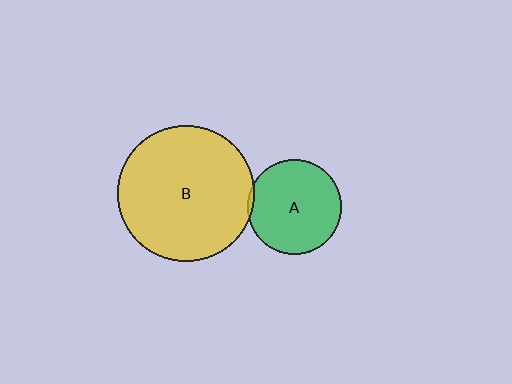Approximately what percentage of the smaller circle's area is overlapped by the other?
Approximately 5%.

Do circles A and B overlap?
Yes.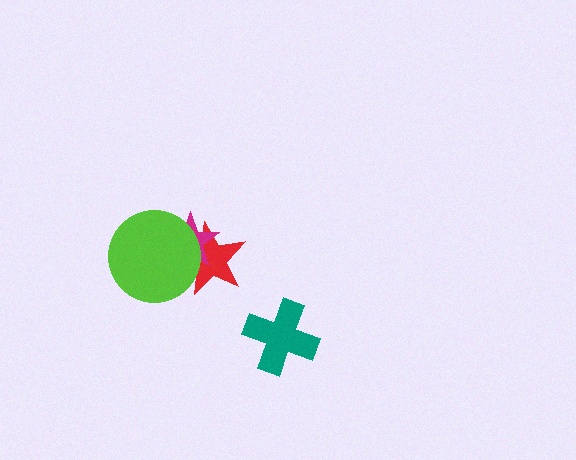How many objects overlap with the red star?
2 objects overlap with the red star.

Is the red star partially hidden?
Yes, it is partially covered by another shape.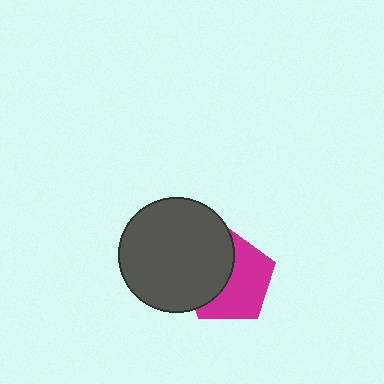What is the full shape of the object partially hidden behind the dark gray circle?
The partially hidden object is a magenta pentagon.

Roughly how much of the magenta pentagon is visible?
About half of it is visible (roughly 55%).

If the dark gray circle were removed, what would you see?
You would see the complete magenta pentagon.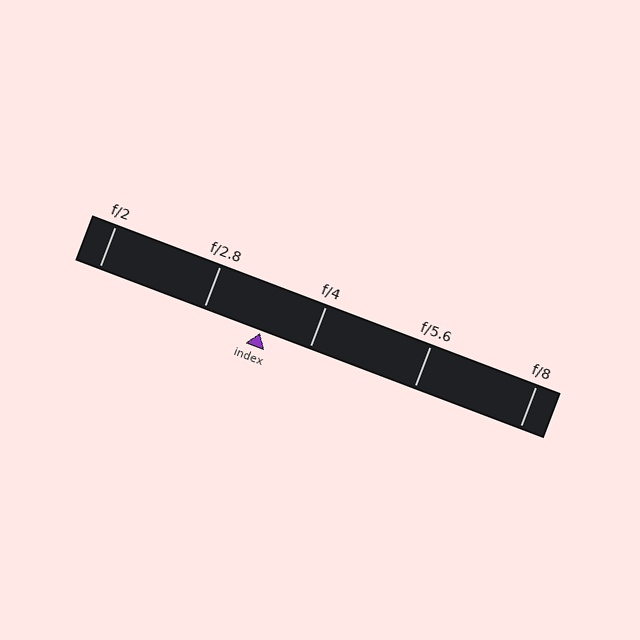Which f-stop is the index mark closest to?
The index mark is closest to f/4.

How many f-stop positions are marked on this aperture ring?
There are 5 f-stop positions marked.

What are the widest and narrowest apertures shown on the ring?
The widest aperture shown is f/2 and the narrowest is f/8.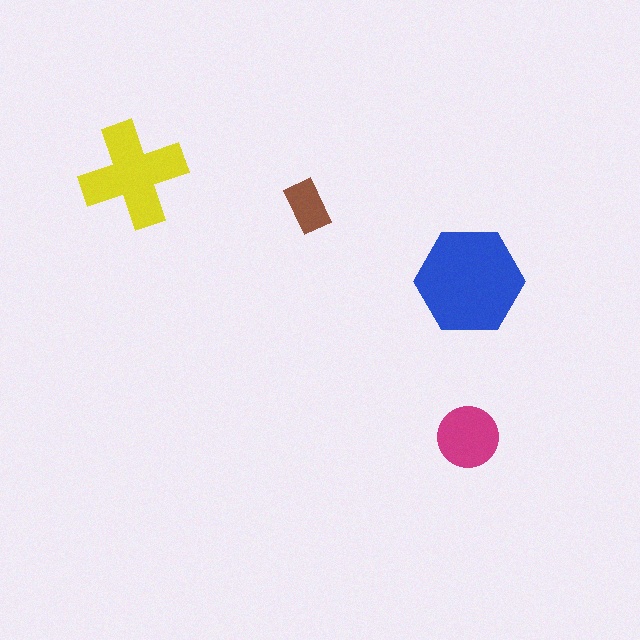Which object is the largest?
The blue hexagon.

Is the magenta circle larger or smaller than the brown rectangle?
Larger.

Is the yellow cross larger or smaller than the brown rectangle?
Larger.